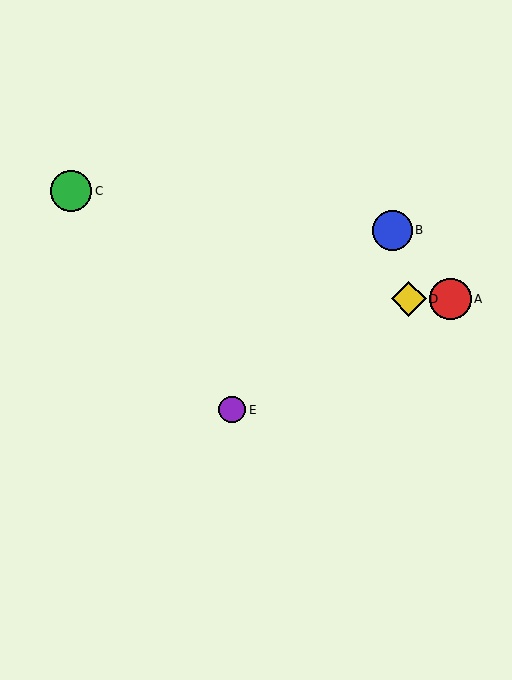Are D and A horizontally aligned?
Yes, both are at y≈299.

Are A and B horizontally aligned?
No, A is at y≈299 and B is at y≈230.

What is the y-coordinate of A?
Object A is at y≈299.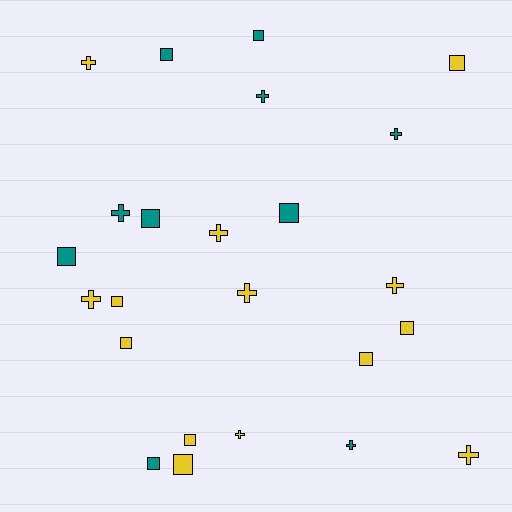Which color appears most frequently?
Yellow, with 14 objects.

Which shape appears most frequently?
Square, with 13 objects.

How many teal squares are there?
There are 6 teal squares.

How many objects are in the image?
There are 24 objects.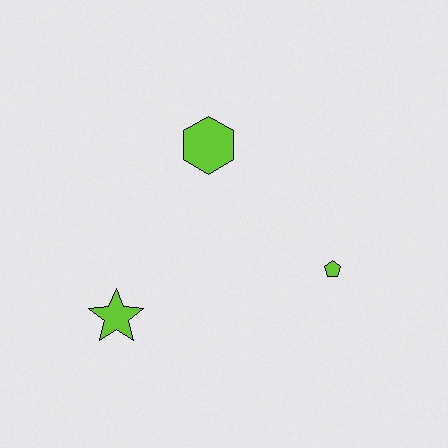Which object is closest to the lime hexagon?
The lime pentagon is closest to the lime hexagon.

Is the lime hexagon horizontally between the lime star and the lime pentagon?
Yes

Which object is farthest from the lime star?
The lime pentagon is farthest from the lime star.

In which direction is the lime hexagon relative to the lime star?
The lime hexagon is above the lime star.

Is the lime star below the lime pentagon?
Yes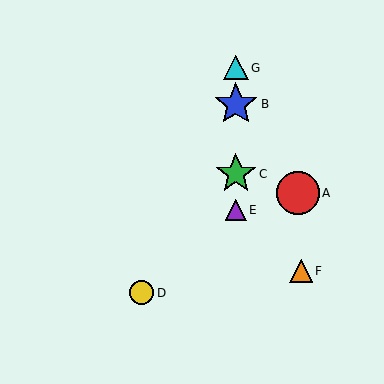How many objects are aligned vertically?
4 objects (B, C, E, G) are aligned vertically.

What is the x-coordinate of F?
Object F is at x≈301.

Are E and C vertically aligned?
Yes, both are at x≈236.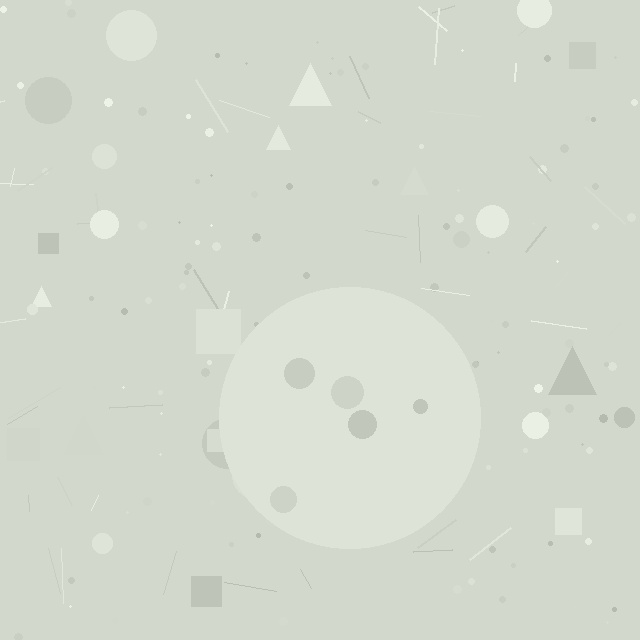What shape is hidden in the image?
A circle is hidden in the image.